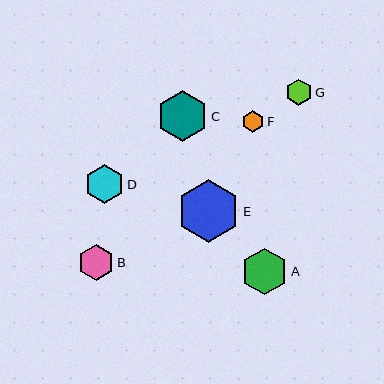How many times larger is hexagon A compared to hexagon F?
Hexagon A is approximately 2.2 times the size of hexagon F.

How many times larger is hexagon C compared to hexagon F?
Hexagon C is approximately 2.4 times the size of hexagon F.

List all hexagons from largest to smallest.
From largest to smallest: E, C, A, D, B, G, F.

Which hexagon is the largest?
Hexagon E is the largest with a size of approximately 63 pixels.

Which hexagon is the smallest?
Hexagon F is the smallest with a size of approximately 21 pixels.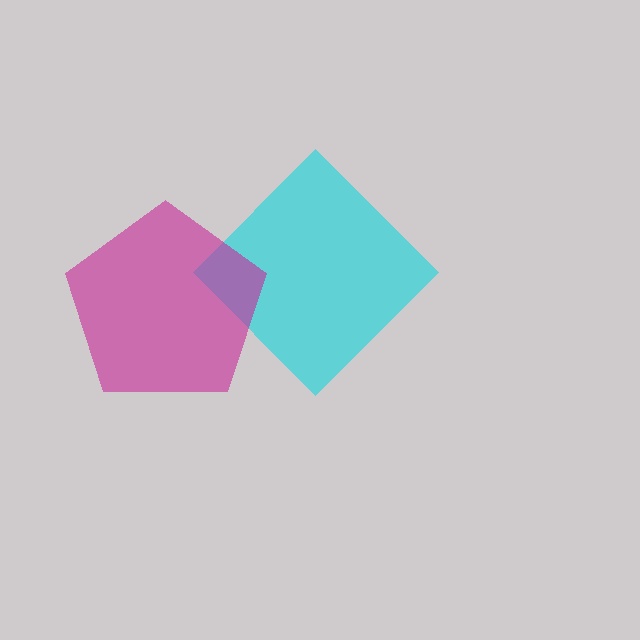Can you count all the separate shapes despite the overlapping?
Yes, there are 2 separate shapes.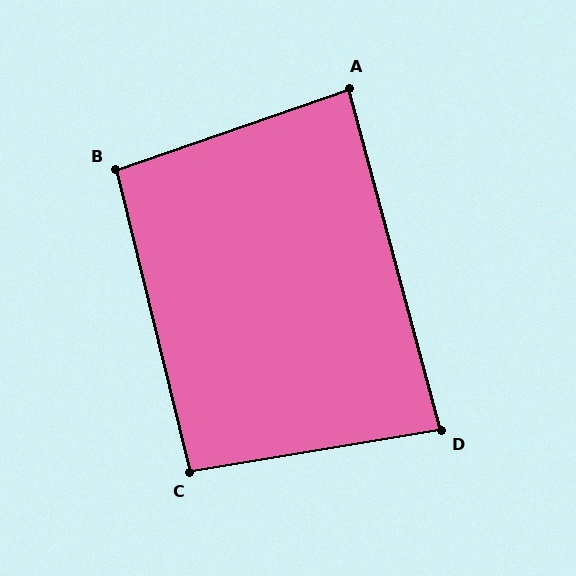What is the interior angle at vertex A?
Approximately 86 degrees (approximately right).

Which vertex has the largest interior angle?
B, at approximately 95 degrees.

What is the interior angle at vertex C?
Approximately 94 degrees (approximately right).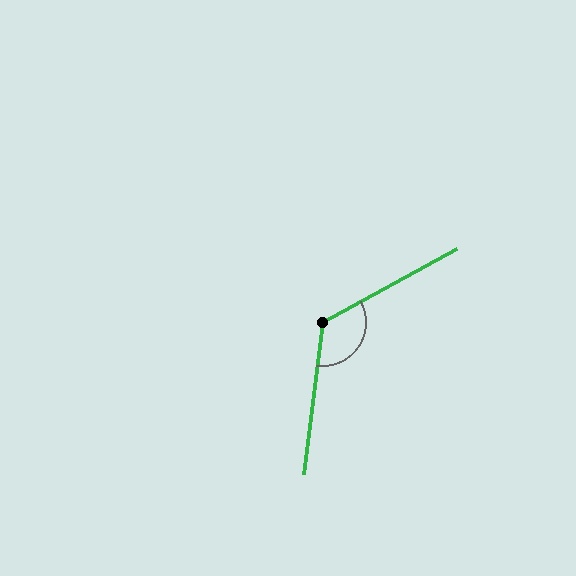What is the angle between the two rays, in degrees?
Approximately 126 degrees.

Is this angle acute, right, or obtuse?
It is obtuse.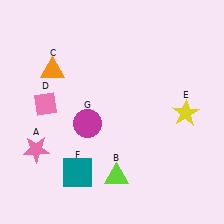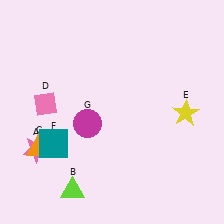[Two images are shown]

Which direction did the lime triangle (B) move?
The lime triangle (B) moved left.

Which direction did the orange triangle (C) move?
The orange triangle (C) moved down.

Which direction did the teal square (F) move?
The teal square (F) moved up.